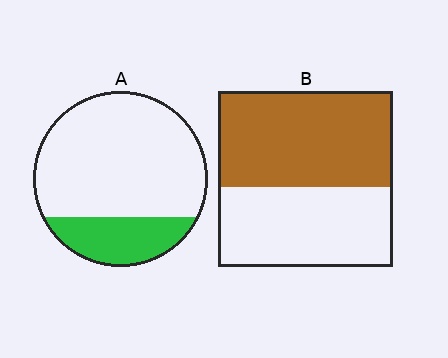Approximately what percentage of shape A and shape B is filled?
A is approximately 25% and B is approximately 55%.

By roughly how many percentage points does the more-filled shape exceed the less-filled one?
By roughly 30 percentage points (B over A).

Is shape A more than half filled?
No.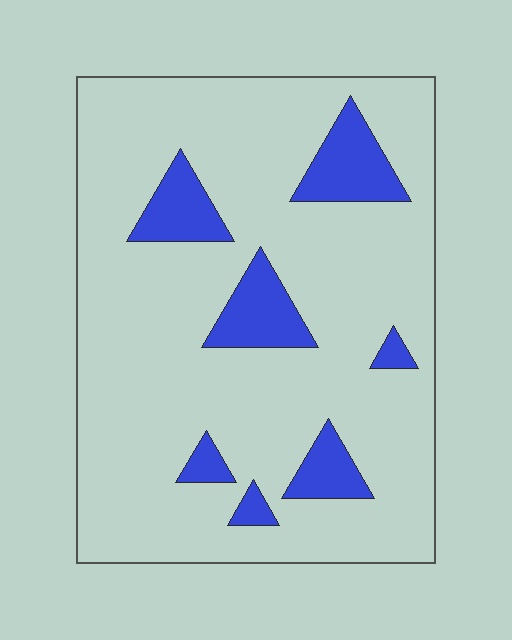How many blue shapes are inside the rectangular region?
7.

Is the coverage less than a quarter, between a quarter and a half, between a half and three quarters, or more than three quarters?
Less than a quarter.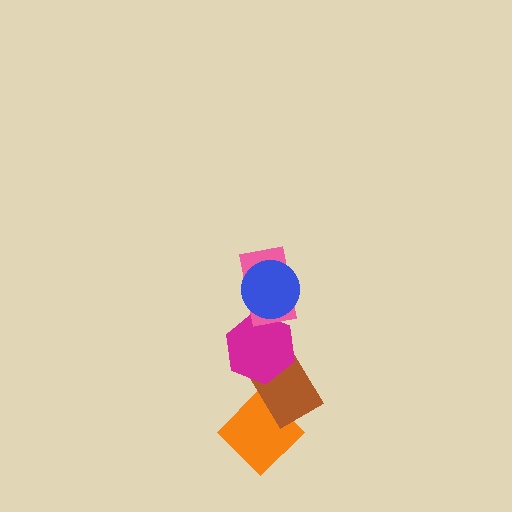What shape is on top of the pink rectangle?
The blue circle is on top of the pink rectangle.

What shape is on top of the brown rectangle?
The magenta hexagon is on top of the brown rectangle.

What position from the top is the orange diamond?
The orange diamond is 5th from the top.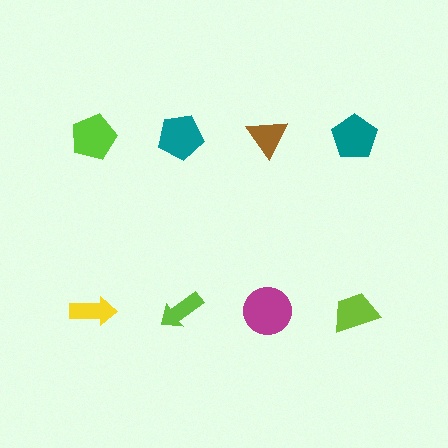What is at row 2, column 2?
A lime arrow.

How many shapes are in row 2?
4 shapes.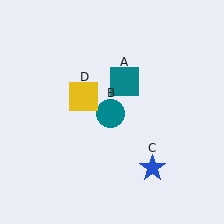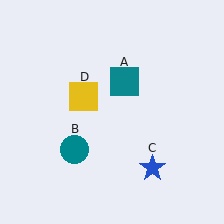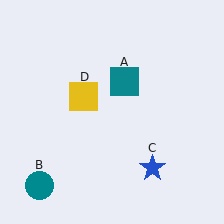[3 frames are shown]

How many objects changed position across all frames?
1 object changed position: teal circle (object B).